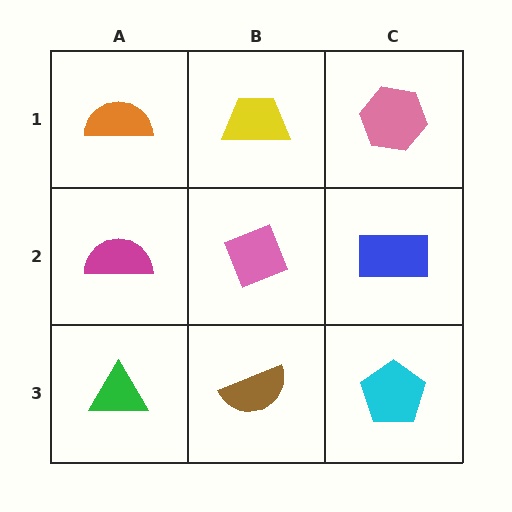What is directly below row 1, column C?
A blue rectangle.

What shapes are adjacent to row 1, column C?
A blue rectangle (row 2, column C), a yellow trapezoid (row 1, column B).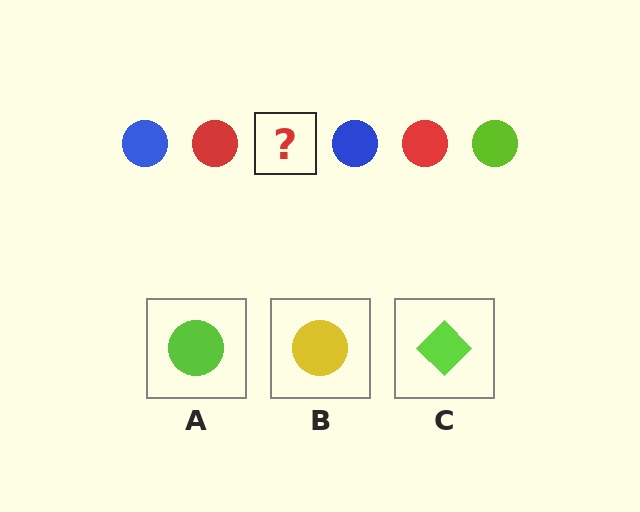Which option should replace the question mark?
Option A.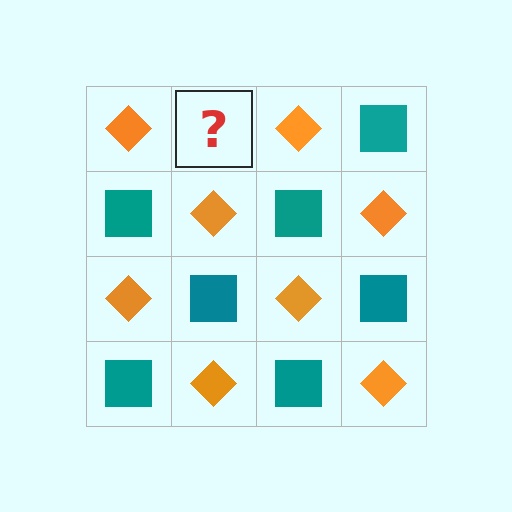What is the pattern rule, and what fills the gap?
The rule is that it alternates orange diamond and teal square in a checkerboard pattern. The gap should be filled with a teal square.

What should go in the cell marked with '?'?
The missing cell should contain a teal square.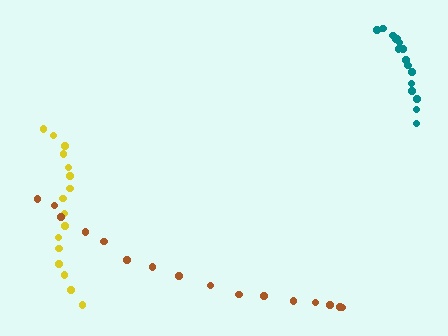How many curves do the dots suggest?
There are 3 distinct paths.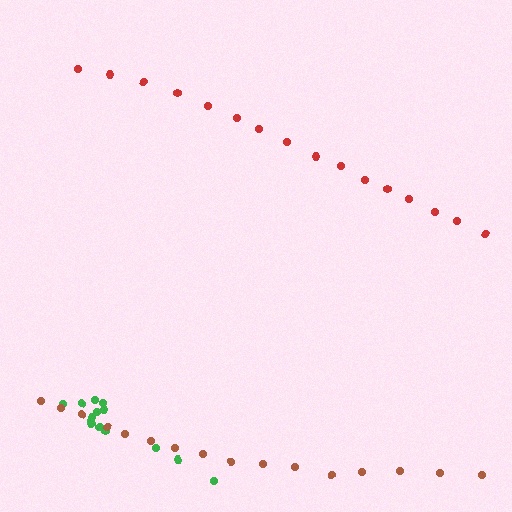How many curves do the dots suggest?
There are 3 distinct paths.